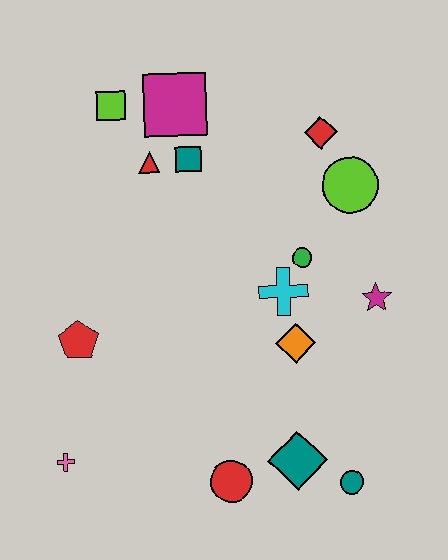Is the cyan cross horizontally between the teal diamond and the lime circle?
No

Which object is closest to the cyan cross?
The green circle is closest to the cyan cross.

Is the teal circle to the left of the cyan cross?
No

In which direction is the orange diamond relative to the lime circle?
The orange diamond is below the lime circle.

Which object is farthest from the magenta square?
The teal circle is farthest from the magenta square.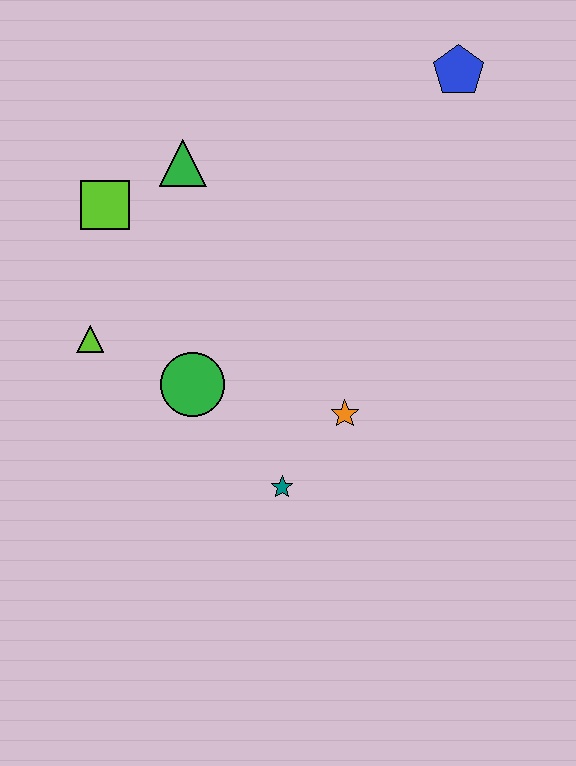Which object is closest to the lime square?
The green triangle is closest to the lime square.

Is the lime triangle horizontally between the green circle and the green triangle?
No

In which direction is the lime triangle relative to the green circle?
The lime triangle is to the left of the green circle.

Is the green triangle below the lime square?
No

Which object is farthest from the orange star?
The blue pentagon is farthest from the orange star.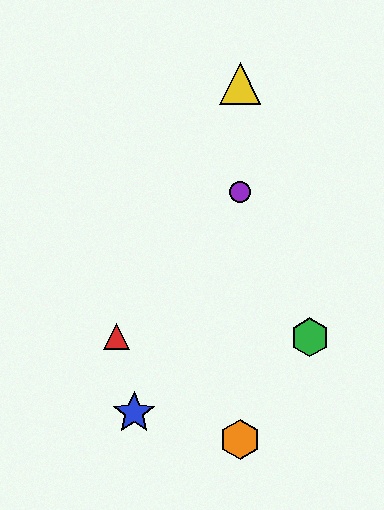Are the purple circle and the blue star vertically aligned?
No, the purple circle is at x≈240 and the blue star is at x≈134.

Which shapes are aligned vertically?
The yellow triangle, the purple circle, the orange hexagon are aligned vertically.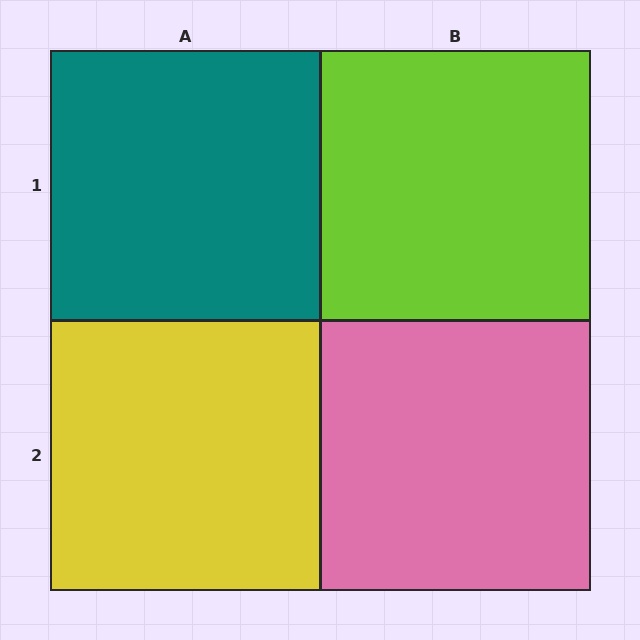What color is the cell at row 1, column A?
Teal.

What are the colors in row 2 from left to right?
Yellow, pink.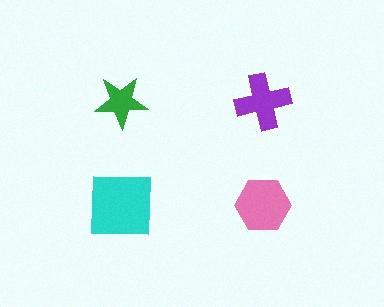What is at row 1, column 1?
A green star.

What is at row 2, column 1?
A cyan square.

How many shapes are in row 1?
2 shapes.